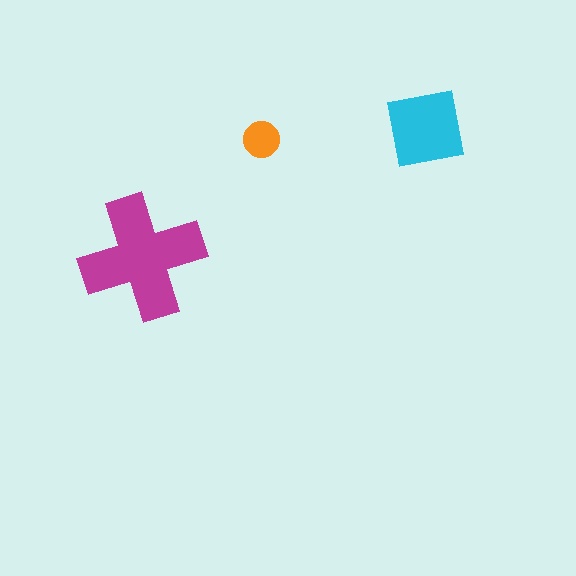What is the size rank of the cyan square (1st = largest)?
2nd.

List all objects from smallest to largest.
The orange circle, the cyan square, the magenta cross.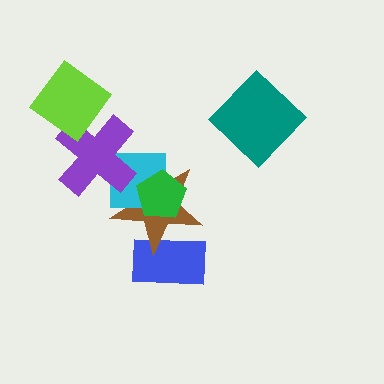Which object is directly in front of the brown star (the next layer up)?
The cyan square is directly in front of the brown star.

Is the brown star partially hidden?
Yes, it is partially covered by another shape.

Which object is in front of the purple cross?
The lime diamond is in front of the purple cross.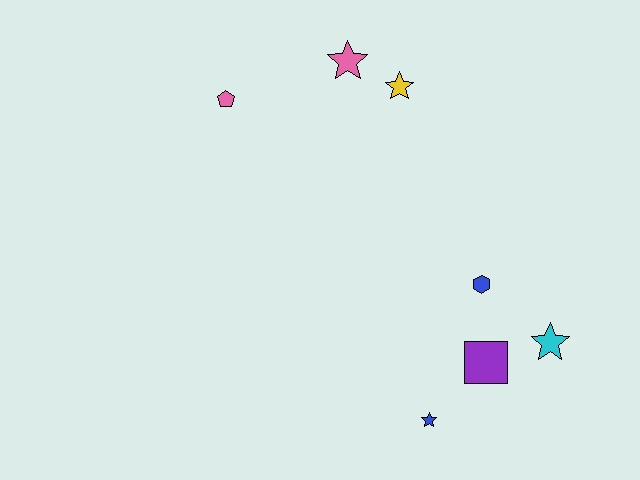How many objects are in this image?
There are 7 objects.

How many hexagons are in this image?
There is 1 hexagon.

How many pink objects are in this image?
There are 2 pink objects.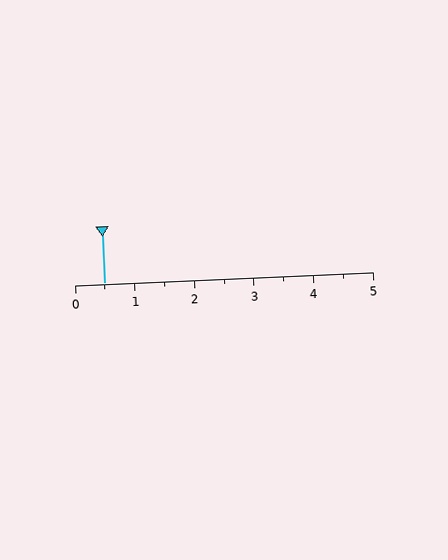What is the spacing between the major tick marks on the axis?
The major ticks are spaced 1 apart.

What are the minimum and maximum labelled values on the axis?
The axis runs from 0 to 5.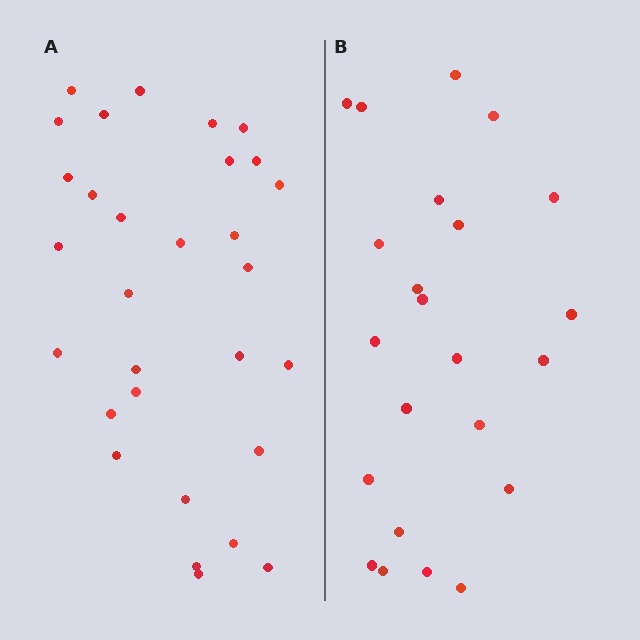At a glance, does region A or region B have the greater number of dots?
Region A (the left region) has more dots.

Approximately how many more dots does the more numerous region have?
Region A has roughly 8 or so more dots than region B.